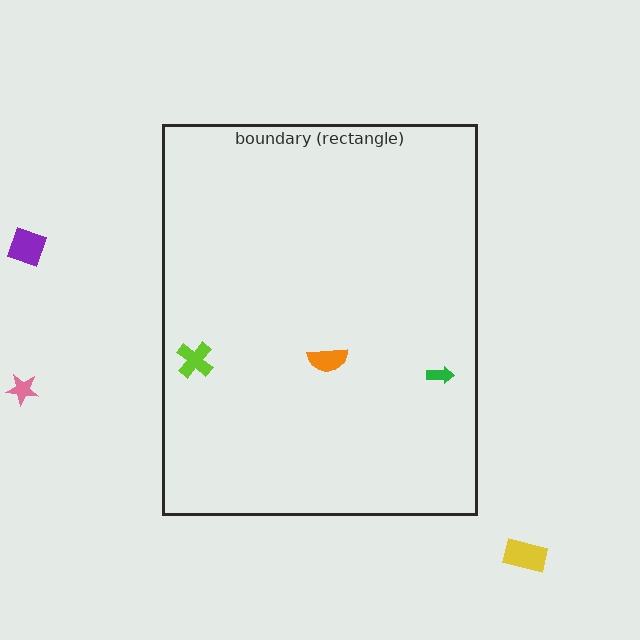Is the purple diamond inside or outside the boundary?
Outside.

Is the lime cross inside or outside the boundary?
Inside.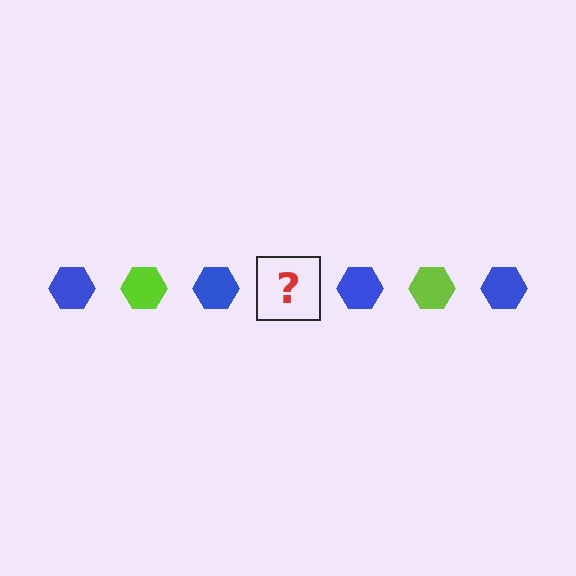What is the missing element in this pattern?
The missing element is a lime hexagon.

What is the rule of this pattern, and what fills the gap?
The rule is that the pattern cycles through blue, lime hexagons. The gap should be filled with a lime hexagon.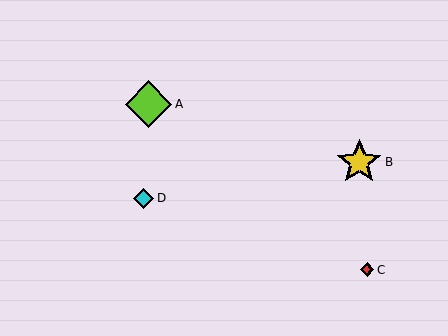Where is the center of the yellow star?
The center of the yellow star is at (359, 162).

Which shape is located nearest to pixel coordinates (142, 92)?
The lime diamond (labeled A) at (149, 104) is nearest to that location.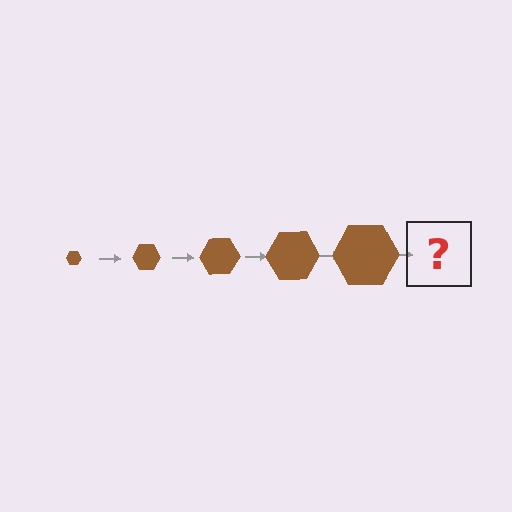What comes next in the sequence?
The next element should be a brown hexagon, larger than the previous one.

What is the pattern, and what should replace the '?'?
The pattern is that the hexagon gets progressively larger each step. The '?' should be a brown hexagon, larger than the previous one.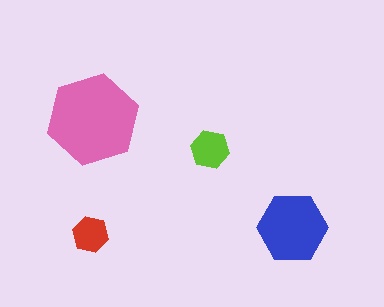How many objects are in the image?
There are 4 objects in the image.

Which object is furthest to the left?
The red hexagon is leftmost.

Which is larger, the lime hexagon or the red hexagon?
The lime one.